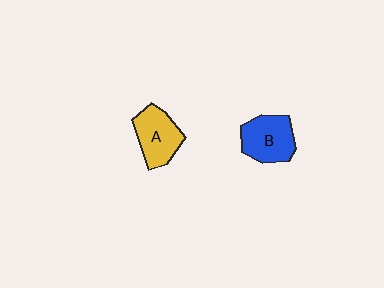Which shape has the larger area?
Shape B (blue).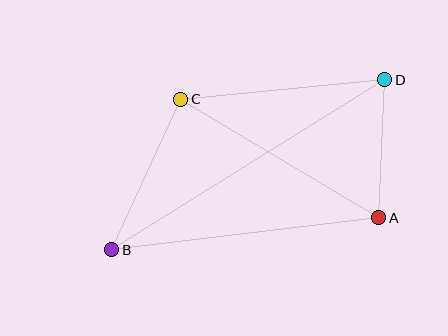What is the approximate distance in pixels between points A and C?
The distance between A and C is approximately 231 pixels.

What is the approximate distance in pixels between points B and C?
The distance between B and C is approximately 166 pixels.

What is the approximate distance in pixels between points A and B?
The distance between A and B is approximately 269 pixels.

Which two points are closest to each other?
Points A and D are closest to each other.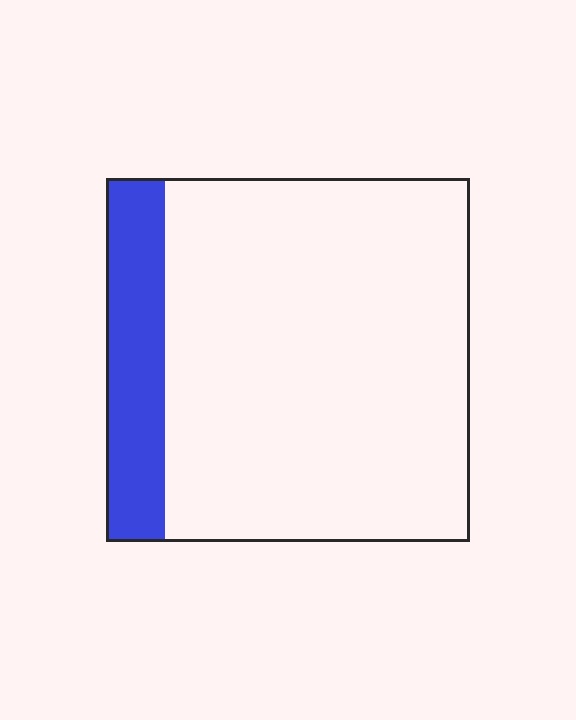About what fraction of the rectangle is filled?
About one sixth (1/6).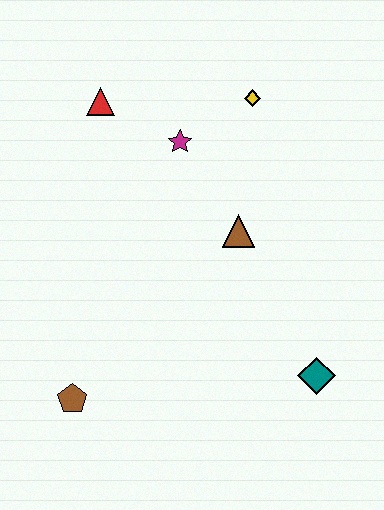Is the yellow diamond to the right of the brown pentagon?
Yes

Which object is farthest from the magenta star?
The brown pentagon is farthest from the magenta star.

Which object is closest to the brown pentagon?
The brown triangle is closest to the brown pentagon.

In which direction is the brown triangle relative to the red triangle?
The brown triangle is to the right of the red triangle.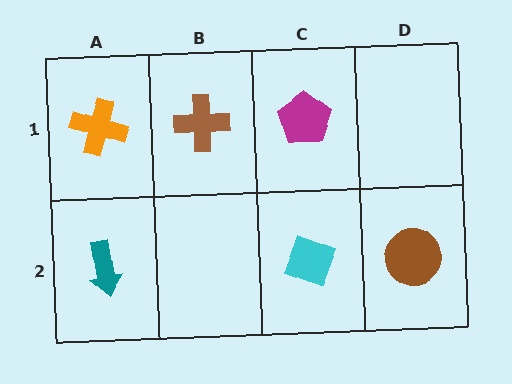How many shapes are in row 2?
3 shapes.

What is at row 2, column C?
A cyan diamond.